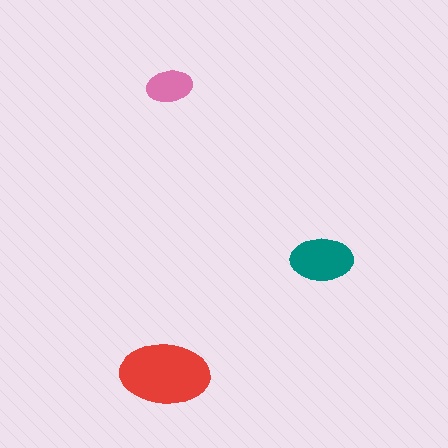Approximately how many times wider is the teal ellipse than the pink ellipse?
About 1.5 times wider.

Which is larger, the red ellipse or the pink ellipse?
The red one.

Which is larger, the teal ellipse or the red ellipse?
The red one.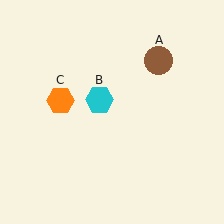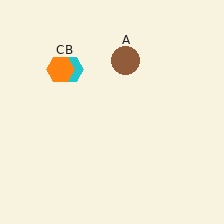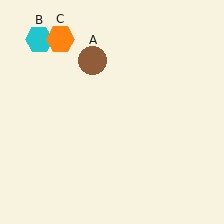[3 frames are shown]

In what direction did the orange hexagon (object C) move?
The orange hexagon (object C) moved up.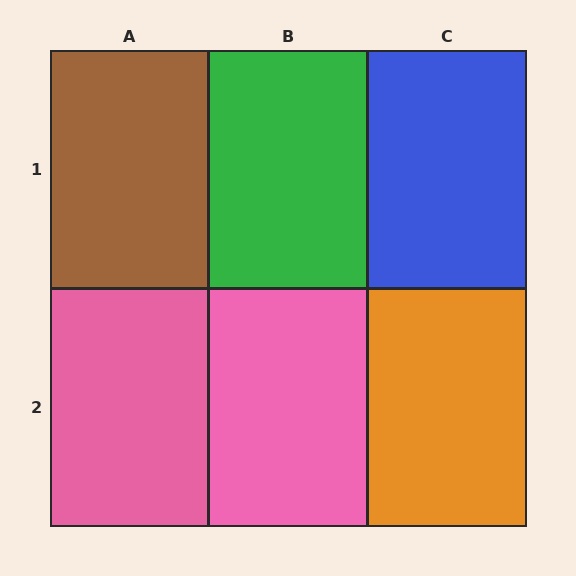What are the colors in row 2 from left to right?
Pink, pink, orange.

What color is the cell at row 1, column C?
Blue.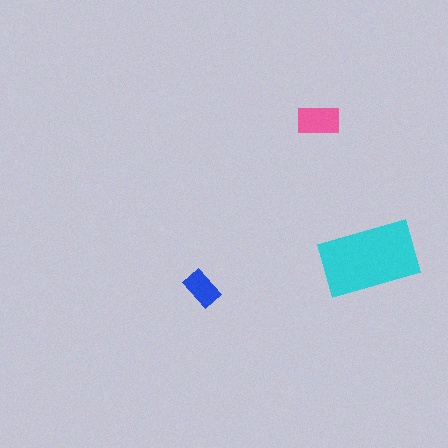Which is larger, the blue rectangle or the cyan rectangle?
The cyan one.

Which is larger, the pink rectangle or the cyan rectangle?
The cyan one.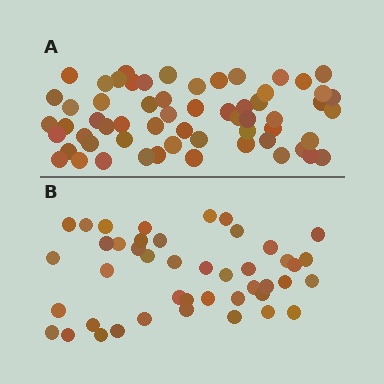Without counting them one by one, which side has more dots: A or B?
Region A (the top region) has more dots.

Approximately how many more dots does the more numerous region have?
Region A has approximately 15 more dots than region B.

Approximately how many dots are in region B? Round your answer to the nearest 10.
About 40 dots. (The exact count is 44, which rounds to 40.)